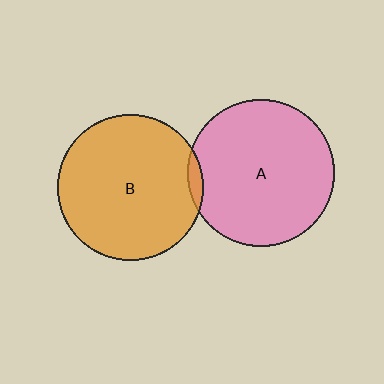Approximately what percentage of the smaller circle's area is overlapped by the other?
Approximately 5%.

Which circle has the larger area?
Circle A (pink).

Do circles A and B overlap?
Yes.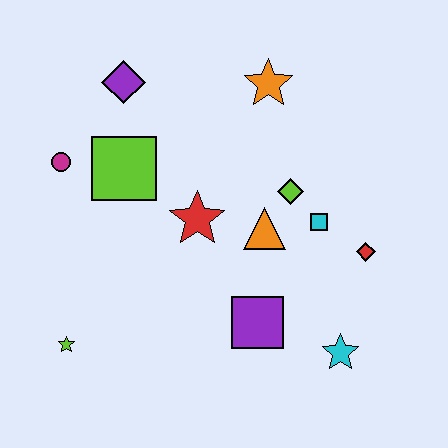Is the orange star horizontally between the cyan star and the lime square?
Yes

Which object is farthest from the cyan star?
The purple diamond is farthest from the cyan star.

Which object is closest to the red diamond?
The cyan square is closest to the red diamond.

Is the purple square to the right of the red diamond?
No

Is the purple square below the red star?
Yes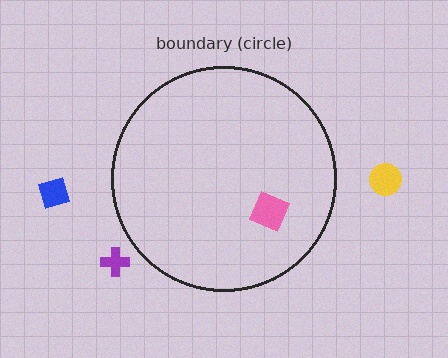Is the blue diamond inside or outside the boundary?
Outside.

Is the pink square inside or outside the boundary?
Inside.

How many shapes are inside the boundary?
1 inside, 3 outside.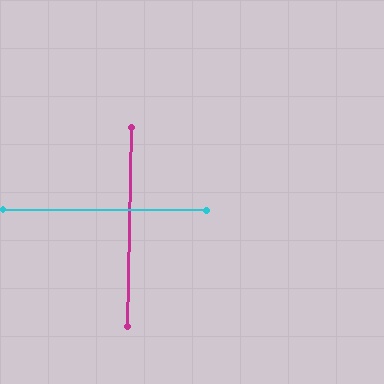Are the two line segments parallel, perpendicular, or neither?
Perpendicular — they meet at approximately 89°.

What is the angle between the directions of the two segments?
Approximately 89 degrees.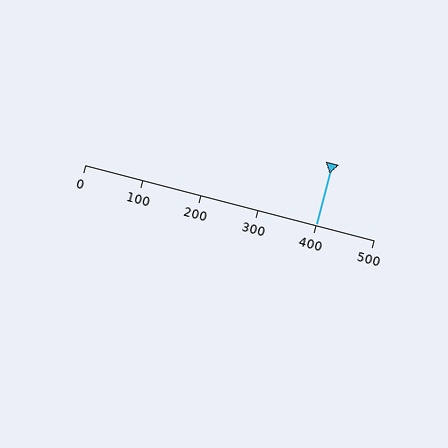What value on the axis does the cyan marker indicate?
The marker indicates approximately 400.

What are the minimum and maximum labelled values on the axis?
The axis runs from 0 to 500.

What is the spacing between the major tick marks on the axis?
The major ticks are spaced 100 apart.